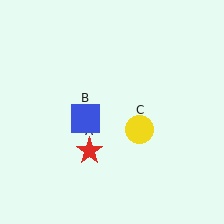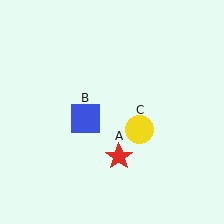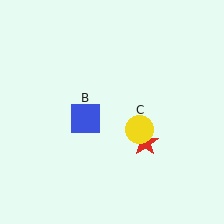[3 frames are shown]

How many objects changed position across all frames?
1 object changed position: red star (object A).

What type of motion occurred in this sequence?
The red star (object A) rotated counterclockwise around the center of the scene.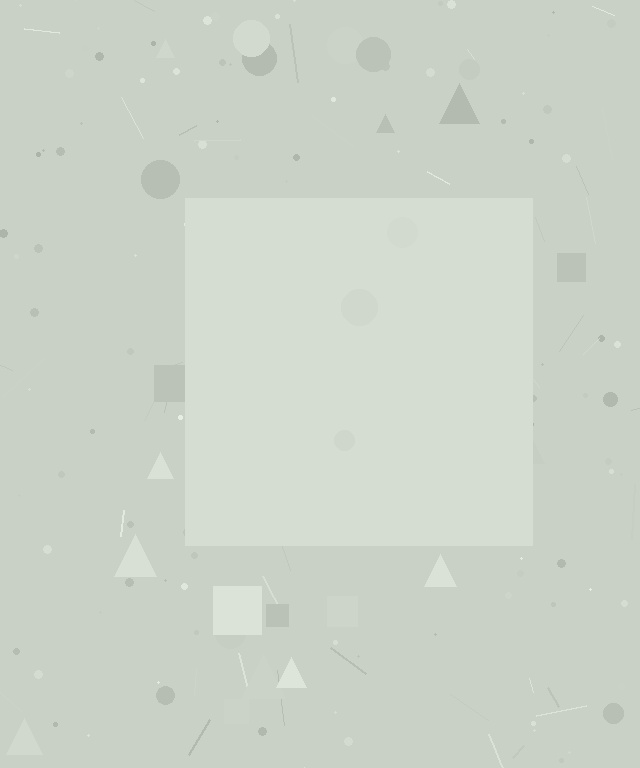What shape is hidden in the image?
A square is hidden in the image.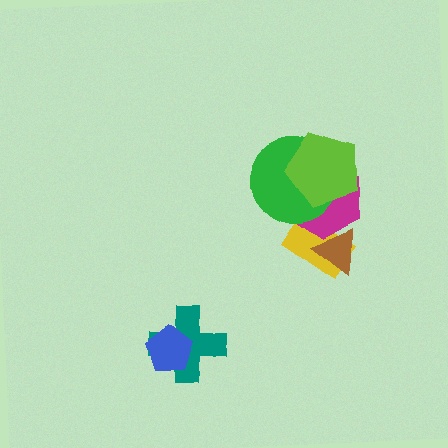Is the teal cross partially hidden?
Yes, it is partially covered by another shape.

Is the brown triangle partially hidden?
No, no other shape covers it.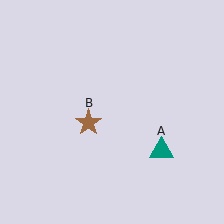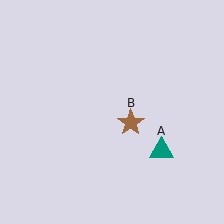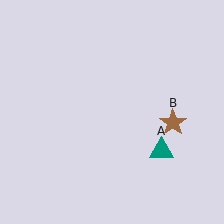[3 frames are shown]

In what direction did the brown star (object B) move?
The brown star (object B) moved right.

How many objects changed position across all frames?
1 object changed position: brown star (object B).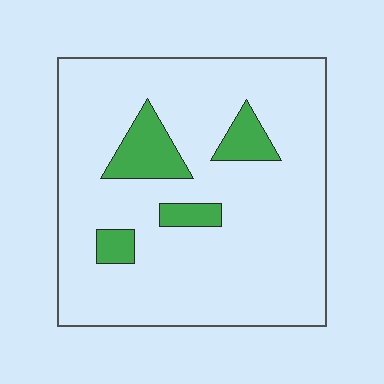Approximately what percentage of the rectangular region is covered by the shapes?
Approximately 10%.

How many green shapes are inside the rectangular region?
4.